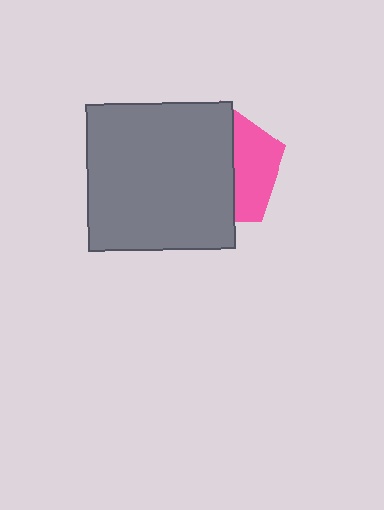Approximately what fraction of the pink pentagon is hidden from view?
Roughly 63% of the pink pentagon is hidden behind the gray square.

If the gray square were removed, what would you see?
You would see the complete pink pentagon.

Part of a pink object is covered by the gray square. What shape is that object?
It is a pentagon.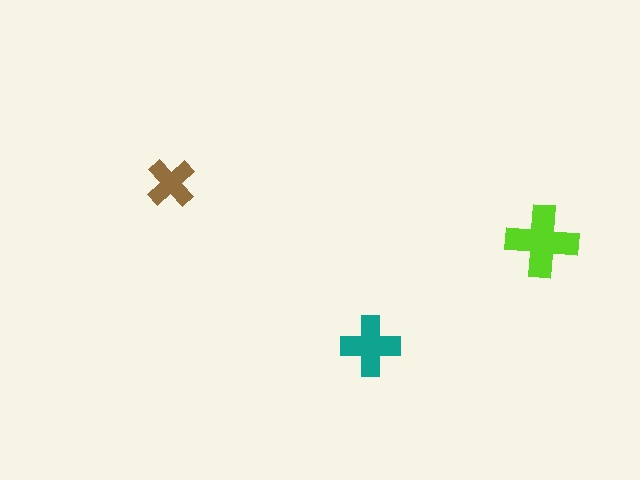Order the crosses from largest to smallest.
the lime one, the teal one, the brown one.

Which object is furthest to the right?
The lime cross is rightmost.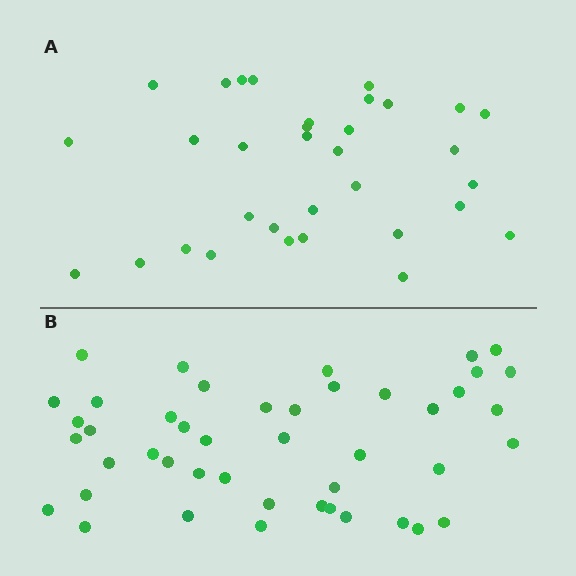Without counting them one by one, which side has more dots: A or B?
Region B (the bottom region) has more dots.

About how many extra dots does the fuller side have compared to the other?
Region B has roughly 12 or so more dots than region A.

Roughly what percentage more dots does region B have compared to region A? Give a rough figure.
About 35% more.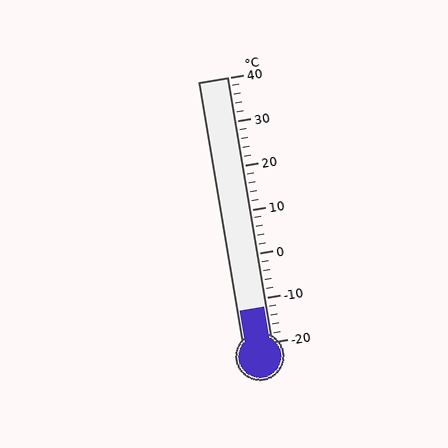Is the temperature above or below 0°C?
The temperature is below 0°C.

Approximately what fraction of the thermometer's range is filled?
The thermometer is filled to approximately 15% of its range.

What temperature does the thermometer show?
The thermometer shows approximately -12°C.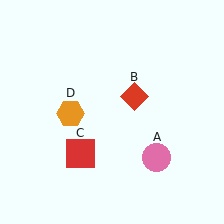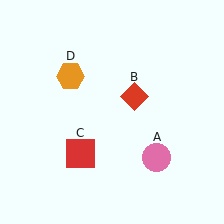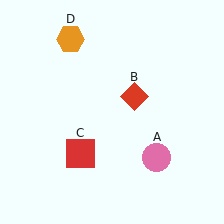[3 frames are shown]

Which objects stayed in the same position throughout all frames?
Pink circle (object A) and red diamond (object B) and red square (object C) remained stationary.